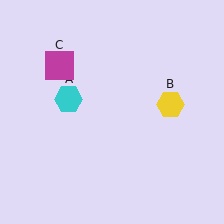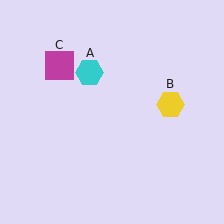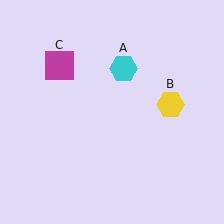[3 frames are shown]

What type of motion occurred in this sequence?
The cyan hexagon (object A) rotated clockwise around the center of the scene.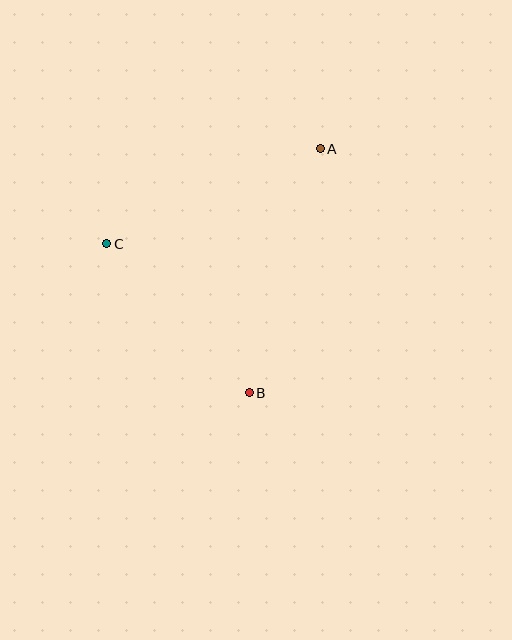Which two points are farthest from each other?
Points A and B are farthest from each other.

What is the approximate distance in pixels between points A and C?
The distance between A and C is approximately 234 pixels.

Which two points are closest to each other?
Points B and C are closest to each other.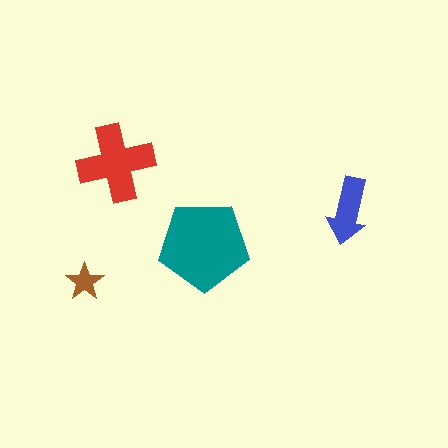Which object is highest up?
The red cross is topmost.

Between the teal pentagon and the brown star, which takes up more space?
The teal pentagon.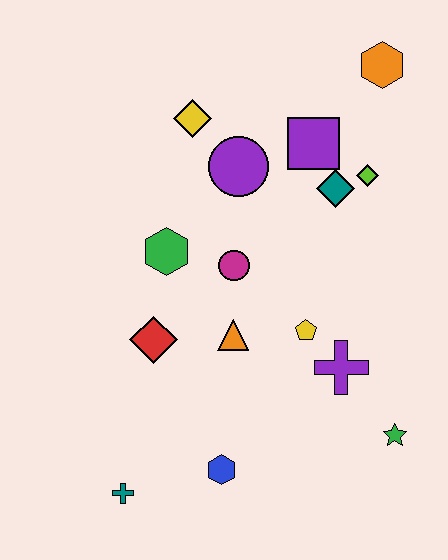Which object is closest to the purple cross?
The yellow pentagon is closest to the purple cross.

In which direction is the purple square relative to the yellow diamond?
The purple square is to the right of the yellow diamond.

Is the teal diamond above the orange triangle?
Yes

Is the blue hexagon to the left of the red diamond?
No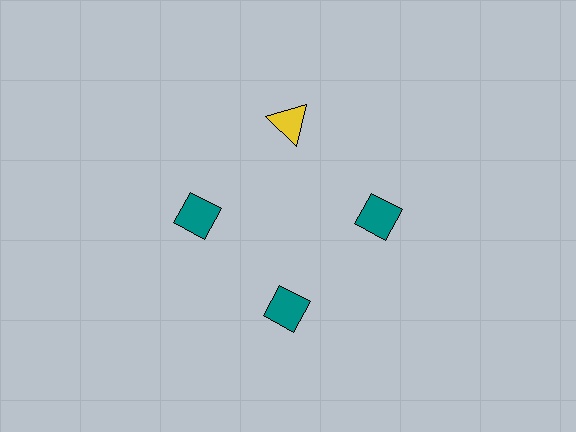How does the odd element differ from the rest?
It differs in both color (yellow instead of teal) and shape (triangle instead of diamond).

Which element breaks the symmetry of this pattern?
The yellow triangle at roughly the 12 o'clock position breaks the symmetry. All other shapes are teal diamonds.